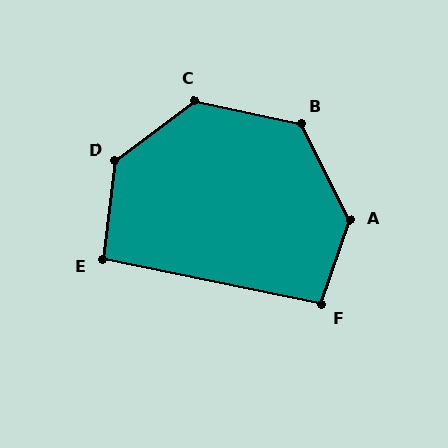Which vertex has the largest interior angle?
A, at approximately 134 degrees.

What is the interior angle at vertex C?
Approximately 131 degrees (obtuse).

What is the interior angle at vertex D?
Approximately 134 degrees (obtuse).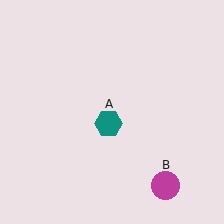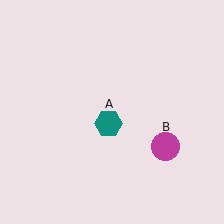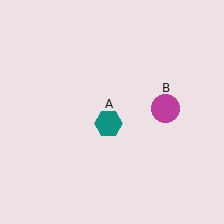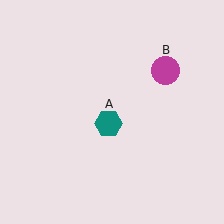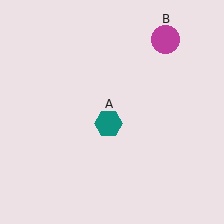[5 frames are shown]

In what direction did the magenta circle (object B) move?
The magenta circle (object B) moved up.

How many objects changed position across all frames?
1 object changed position: magenta circle (object B).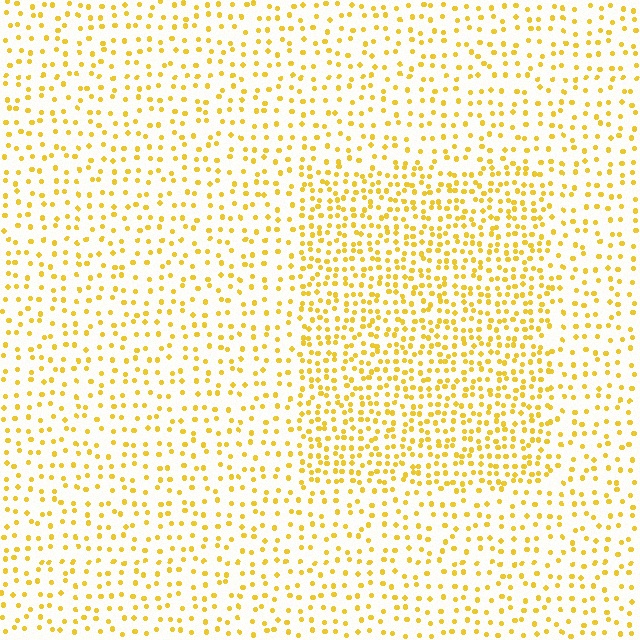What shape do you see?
I see a rectangle.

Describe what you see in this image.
The image contains small yellow elements arranged at two different densities. A rectangle-shaped region is visible where the elements are more densely packed than the surrounding area.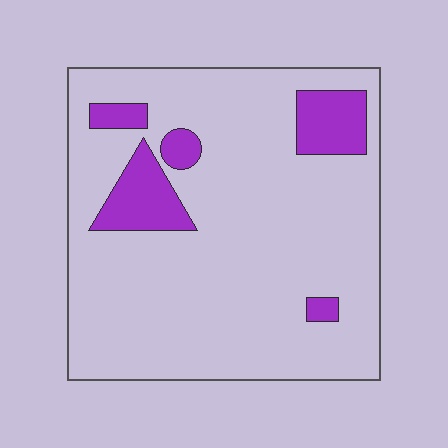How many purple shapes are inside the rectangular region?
5.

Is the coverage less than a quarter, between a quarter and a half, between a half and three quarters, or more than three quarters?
Less than a quarter.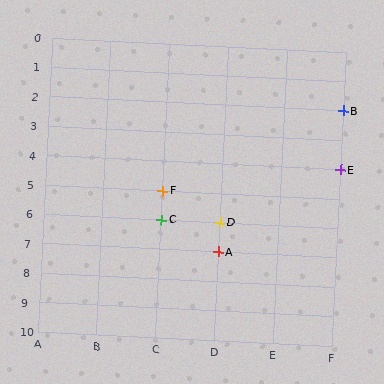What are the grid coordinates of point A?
Point A is at grid coordinates (D, 7).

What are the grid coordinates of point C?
Point C is at grid coordinates (C, 6).